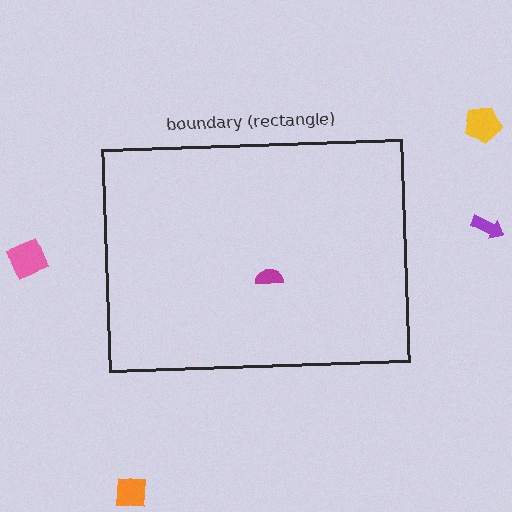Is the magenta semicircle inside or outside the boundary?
Inside.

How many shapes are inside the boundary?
1 inside, 4 outside.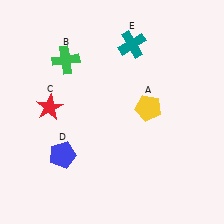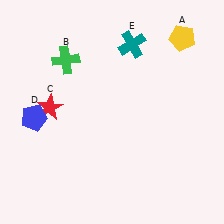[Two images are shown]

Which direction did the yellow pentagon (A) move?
The yellow pentagon (A) moved up.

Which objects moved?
The objects that moved are: the yellow pentagon (A), the blue pentagon (D).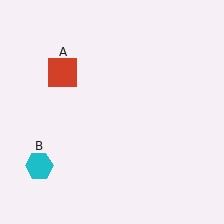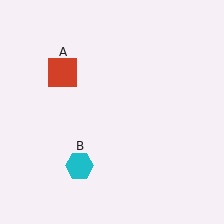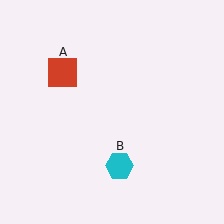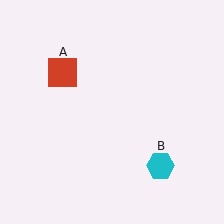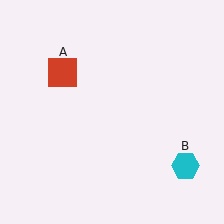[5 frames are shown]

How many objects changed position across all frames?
1 object changed position: cyan hexagon (object B).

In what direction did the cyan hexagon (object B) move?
The cyan hexagon (object B) moved right.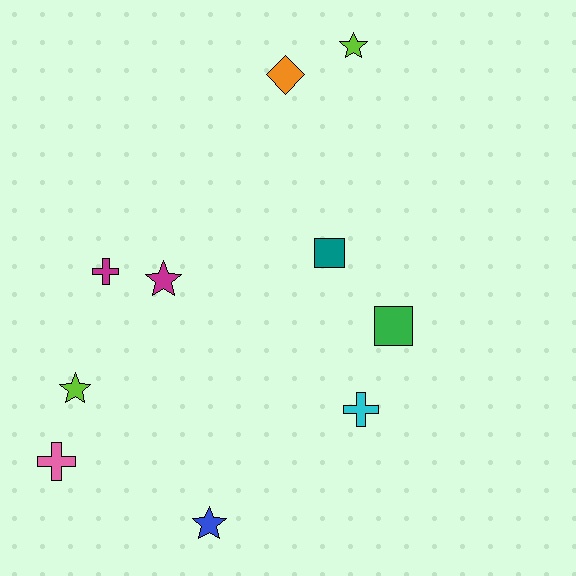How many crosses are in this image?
There are 3 crosses.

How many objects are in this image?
There are 10 objects.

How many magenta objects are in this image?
There are 2 magenta objects.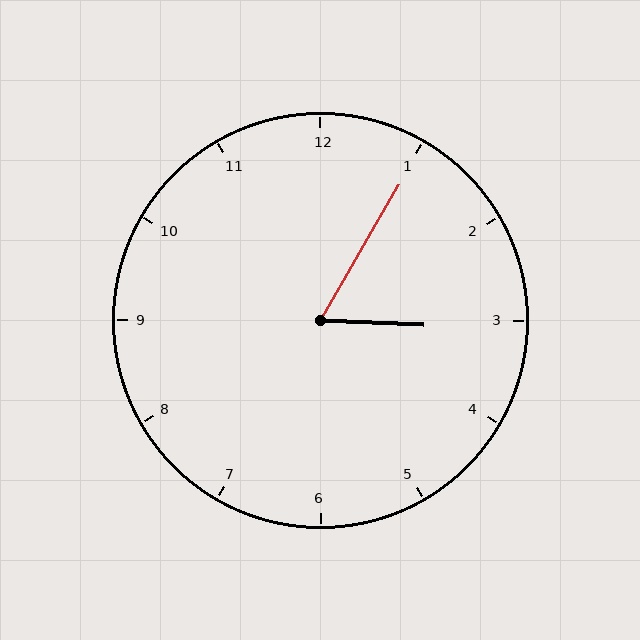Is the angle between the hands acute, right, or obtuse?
It is acute.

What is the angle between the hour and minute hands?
Approximately 62 degrees.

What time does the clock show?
3:05.